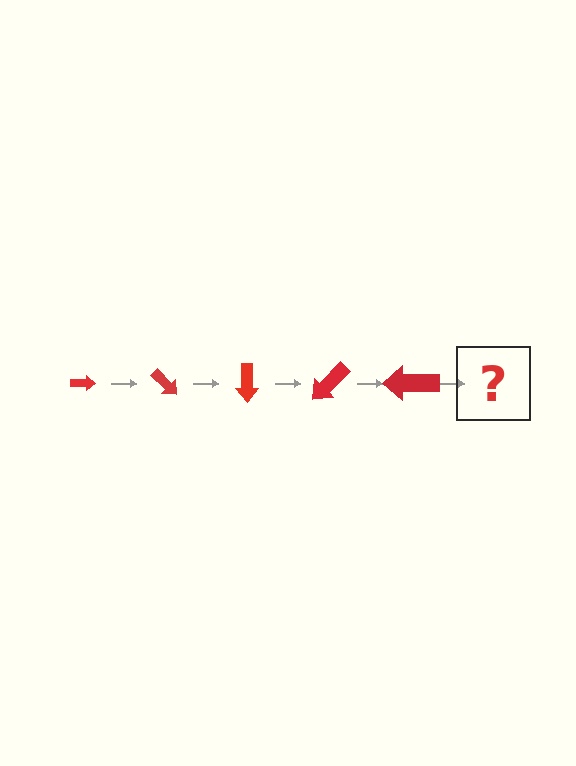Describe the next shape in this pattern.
It should be an arrow, larger than the previous one and rotated 225 degrees from the start.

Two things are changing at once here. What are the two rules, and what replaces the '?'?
The two rules are that the arrow grows larger each step and it rotates 45 degrees each step. The '?' should be an arrow, larger than the previous one and rotated 225 degrees from the start.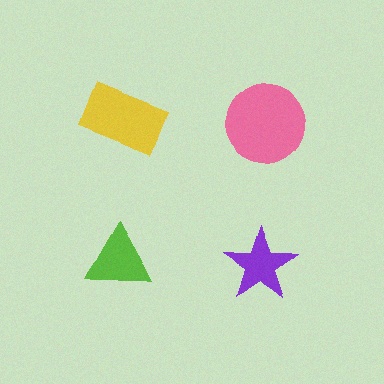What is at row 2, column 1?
A lime triangle.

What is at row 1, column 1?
A yellow rectangle.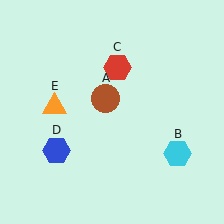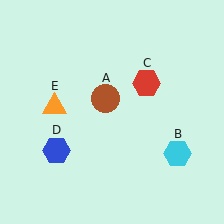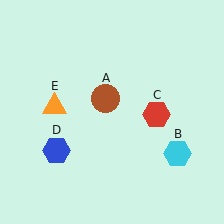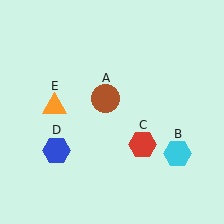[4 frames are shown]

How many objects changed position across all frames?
1 object changed position: red hexagon (object C).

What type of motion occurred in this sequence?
The red hexagon (object C) rotated clockwise around the center of the scene.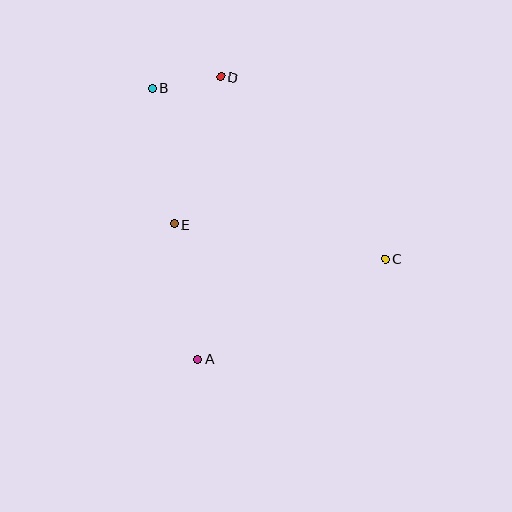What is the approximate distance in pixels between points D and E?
The distance between D and E is approximately 154 pixels.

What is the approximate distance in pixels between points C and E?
The distance between C and E is approximately 214 pixels.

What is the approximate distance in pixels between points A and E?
The distance between A and E is approximately 137 pixels.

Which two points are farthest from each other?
Points B and C are farthest from each other.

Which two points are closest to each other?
Points B and D are closest to each other.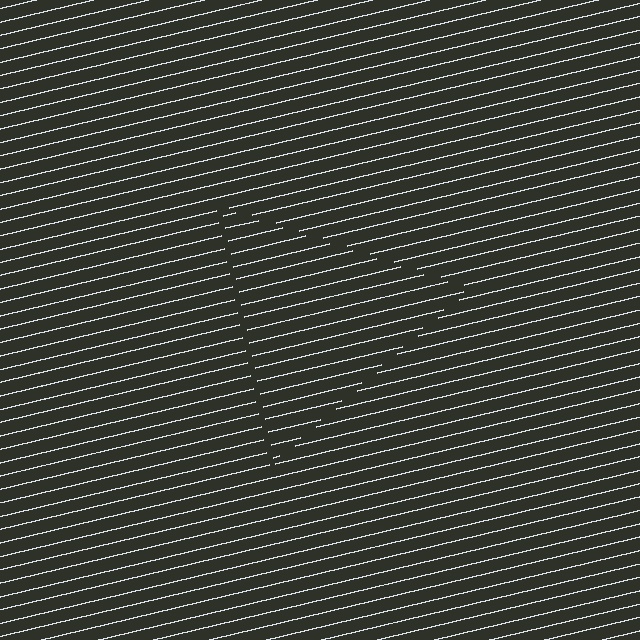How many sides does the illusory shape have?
3 sides — the line-ends trace a triangle.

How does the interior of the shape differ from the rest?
The interior of the shape contains the same grating, shifted by half a period — the contour is defined by the phase discontinuity where line-ends from the inner and outer gratings abut.